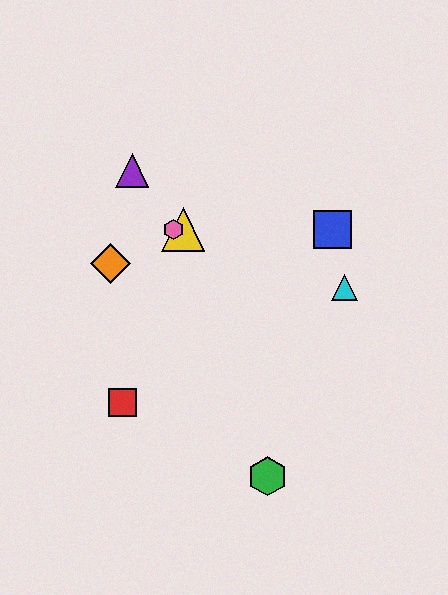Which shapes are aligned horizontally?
The blue square, the yellow triangle, the pink hexagon are aligned horizontally.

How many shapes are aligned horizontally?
3 shapes (the blue square, the yellow triangle, the pink hexagon) are aligned horizontally.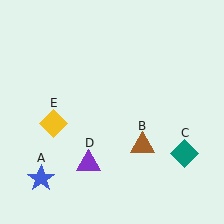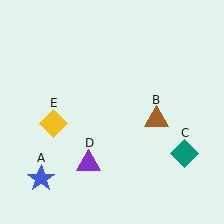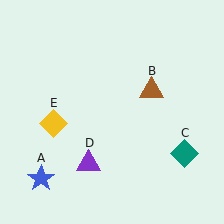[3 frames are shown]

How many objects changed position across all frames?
1 object changed position: brown triangle (object B).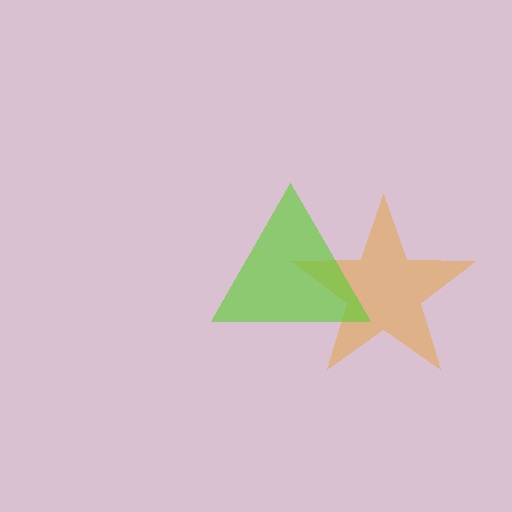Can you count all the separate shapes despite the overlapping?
Yes, there are 2 separate shapes.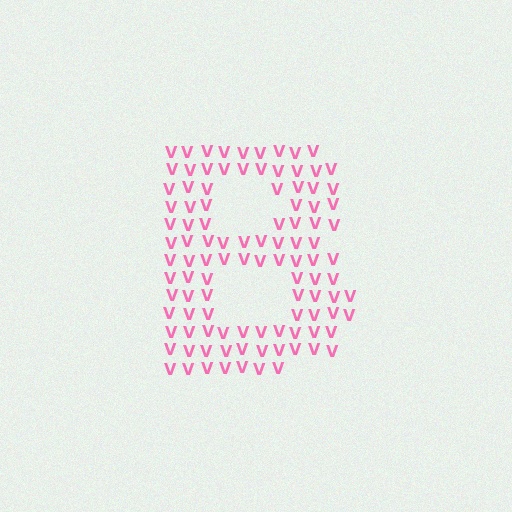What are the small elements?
The small elements are letter V's.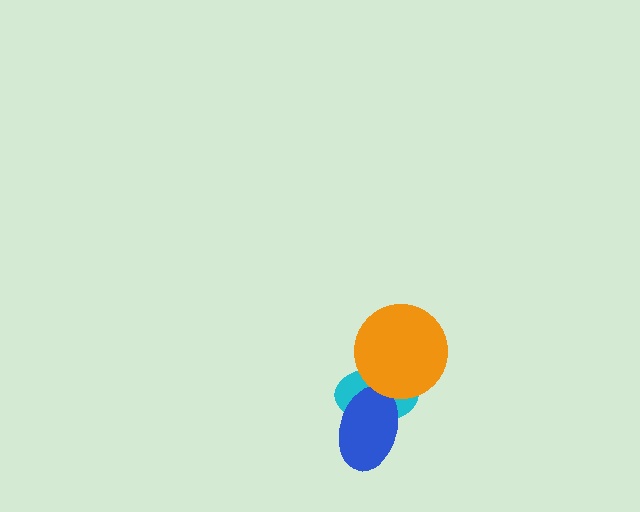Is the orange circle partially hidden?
No, no other shape covers it.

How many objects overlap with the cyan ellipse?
2 objects overlap with the cyan ellipse.